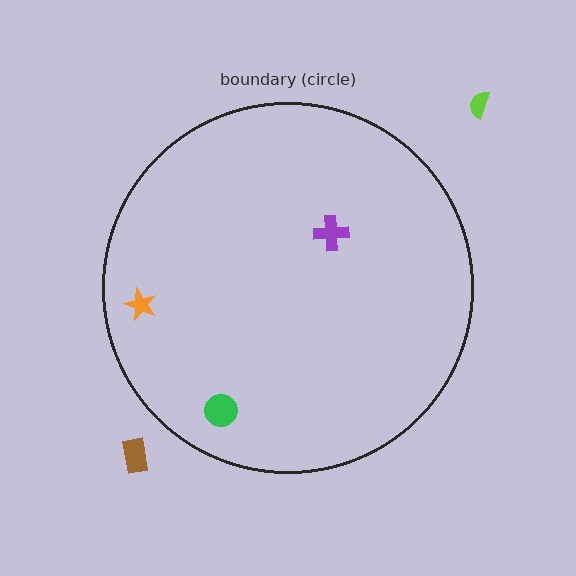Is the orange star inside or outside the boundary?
Inside.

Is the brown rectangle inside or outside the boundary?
Outside.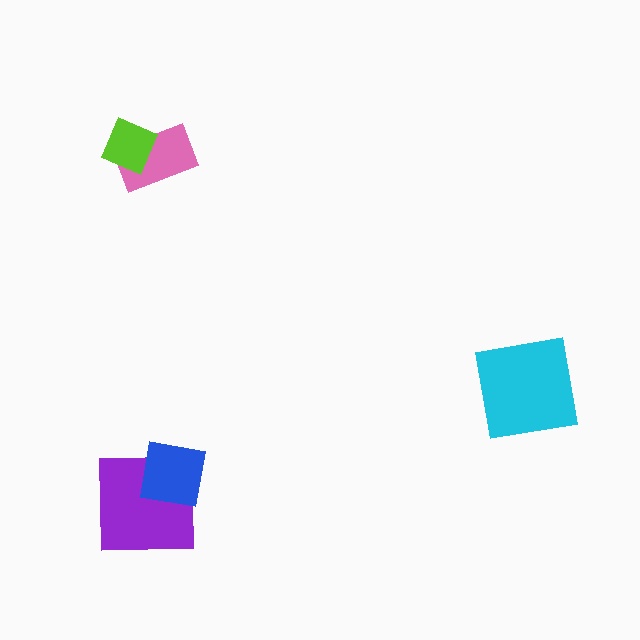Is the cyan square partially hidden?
No, no other shape covers it.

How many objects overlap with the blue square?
1 object overlaps with the blue square.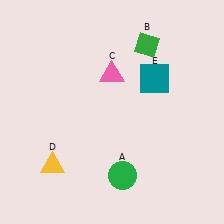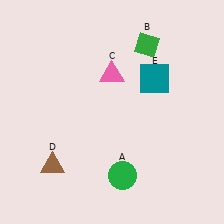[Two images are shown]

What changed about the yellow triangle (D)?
In Image 1, D is yellow. In Image 2, it changed to brown.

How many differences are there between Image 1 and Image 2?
There is 1 difference between the two images.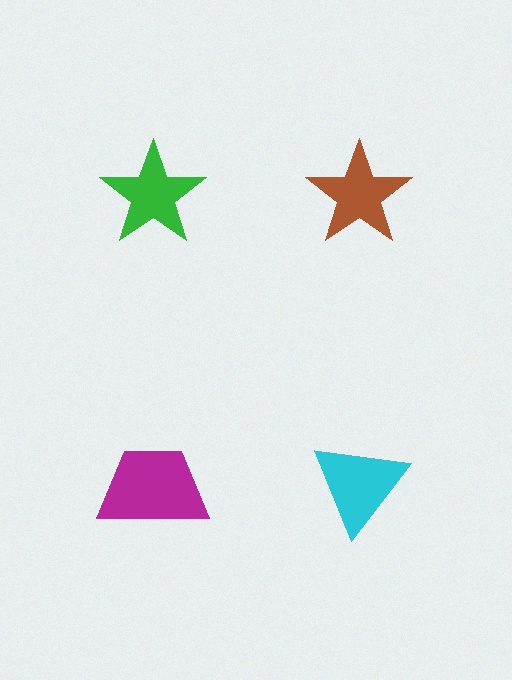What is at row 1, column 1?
A green star.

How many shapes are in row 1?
2 shapes.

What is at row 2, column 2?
A cyan triangle.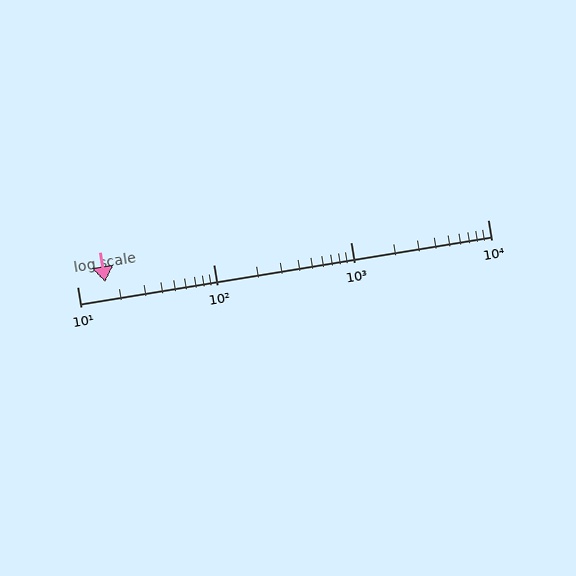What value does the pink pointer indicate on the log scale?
The pointer indicates approximately 16.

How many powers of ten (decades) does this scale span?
The scale spans 3 decades, from 10 to 10000.